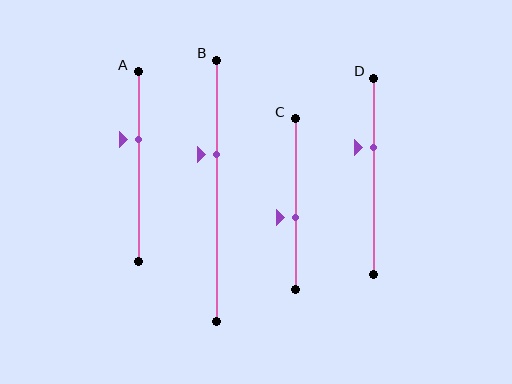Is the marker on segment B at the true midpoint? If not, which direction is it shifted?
No, the marker on segment B is shifted upward by about 14% of the segment length.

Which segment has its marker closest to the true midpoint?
Segment C has its marker closest to the true midpoint.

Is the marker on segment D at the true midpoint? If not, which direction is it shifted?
No, the marker on segment D is shifted upward by about 15% of the segment length.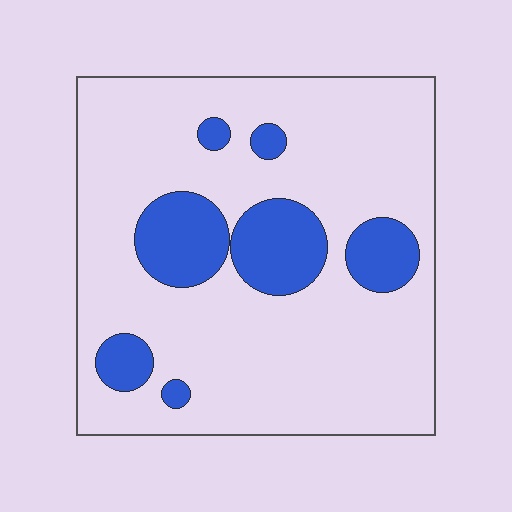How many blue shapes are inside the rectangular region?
7.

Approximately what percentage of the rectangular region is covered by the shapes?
Approximately 20%.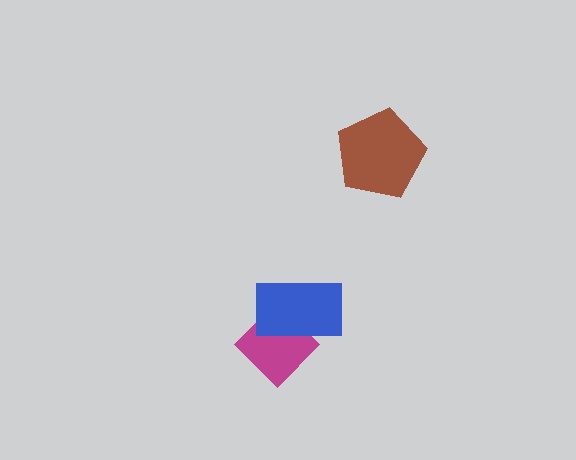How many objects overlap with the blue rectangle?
1 object overlaps with the blue rectangle.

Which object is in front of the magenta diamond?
The blue rectangle is in front of the magenta diamond.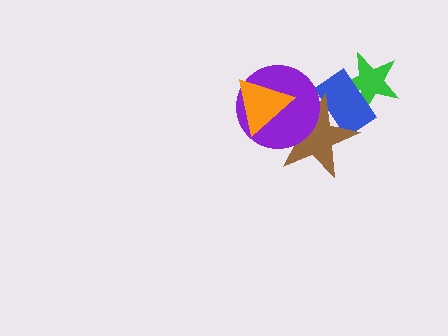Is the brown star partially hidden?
Yes, it is partially covered by another shape.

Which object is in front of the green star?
The blue rectangle is in front of the green star.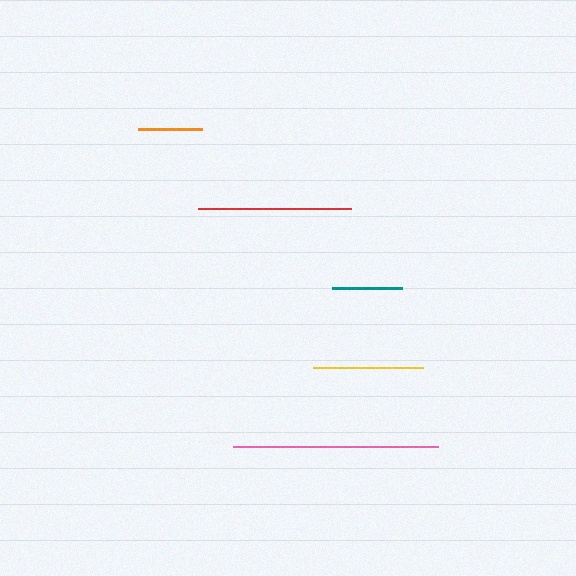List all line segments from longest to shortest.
From longest to shortest: pink, red, yellow, teal, orange.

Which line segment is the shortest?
The orange line is the shortest at approximately 64 pixels.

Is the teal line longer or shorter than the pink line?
The pink line is longer than the teal line.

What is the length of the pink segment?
The pink segment is approximately 205 pixels long.